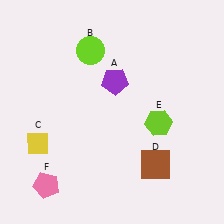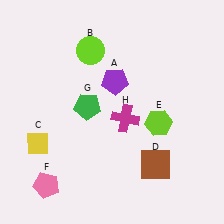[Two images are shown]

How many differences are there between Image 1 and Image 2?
There are 2 differences between the two images.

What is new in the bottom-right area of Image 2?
A magenta cross (H) was added in the bottom-right area of Image 2.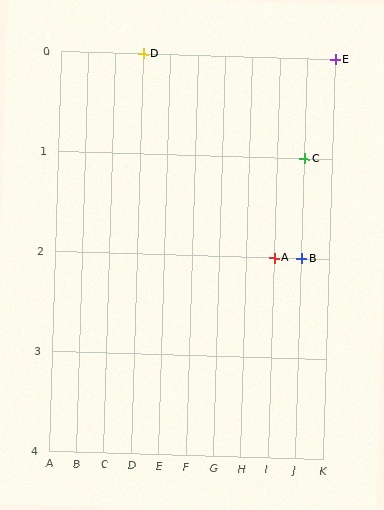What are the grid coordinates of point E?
Point E is at grid coordinates (K, 0).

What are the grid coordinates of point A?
Point A is at grid coordinates (I, 2).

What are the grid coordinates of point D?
Point D is at grid coordinates (D, 0).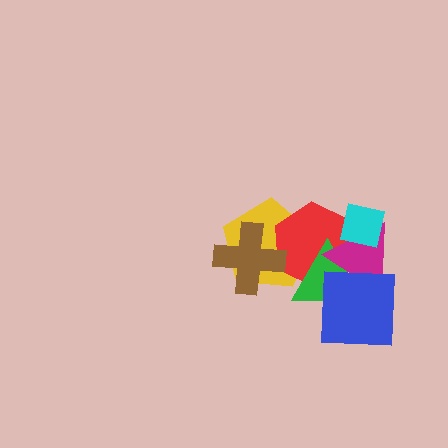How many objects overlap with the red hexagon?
6 objects overlap with the red hexagon.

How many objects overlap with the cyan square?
2 objects overlap with the cyan square.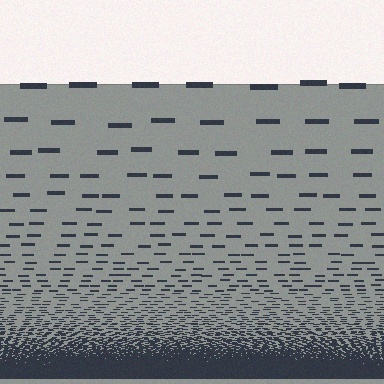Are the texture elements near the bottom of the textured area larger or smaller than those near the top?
Smaller. The gradient is inverted — elements near the bottom are smaller and denser.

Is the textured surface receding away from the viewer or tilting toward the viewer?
The surface appears to tilt toward the viewer. Texture elements get larger and sparser toward the top.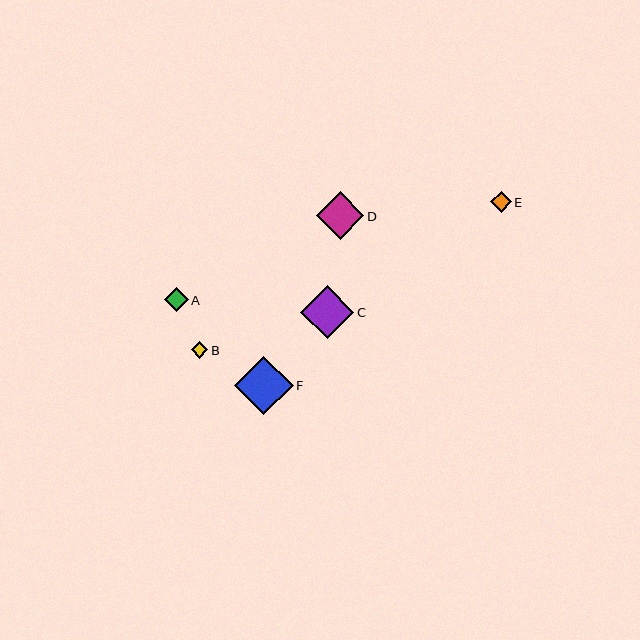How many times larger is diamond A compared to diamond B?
Diamond A is approximately 1.5 times the size of diamond B.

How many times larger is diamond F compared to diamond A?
Diamond F is approximately 2.5 times the size of diamond A.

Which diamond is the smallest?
Diamond B is the smallest with a size of approximately 16 pixels.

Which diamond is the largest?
Diamond F is the largest with a size of approximately 59 pixels.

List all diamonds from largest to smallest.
From largest to smallest: F, C, D, A, E, B.